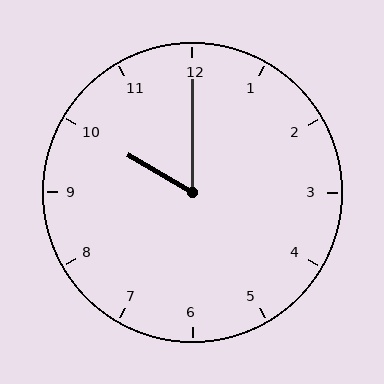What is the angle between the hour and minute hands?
Approximately 60 degrees.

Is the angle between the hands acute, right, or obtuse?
It is acute.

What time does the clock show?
10:00.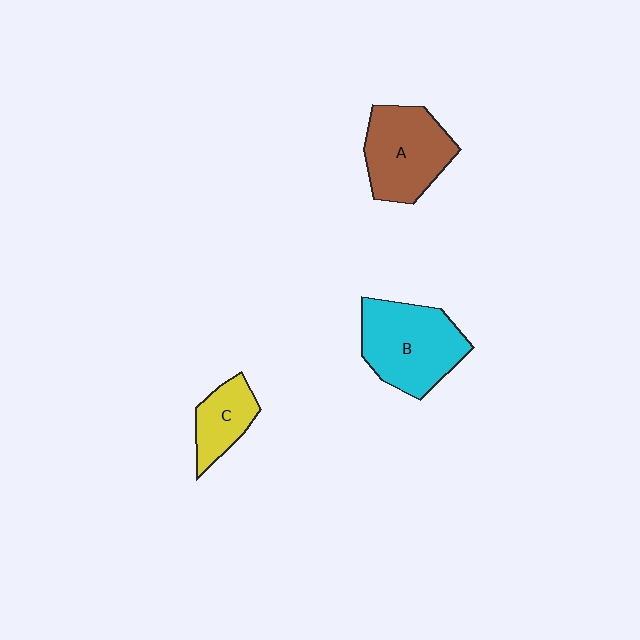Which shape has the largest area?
Shape B (cyan).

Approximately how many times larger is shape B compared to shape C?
Approximately 2.0 times.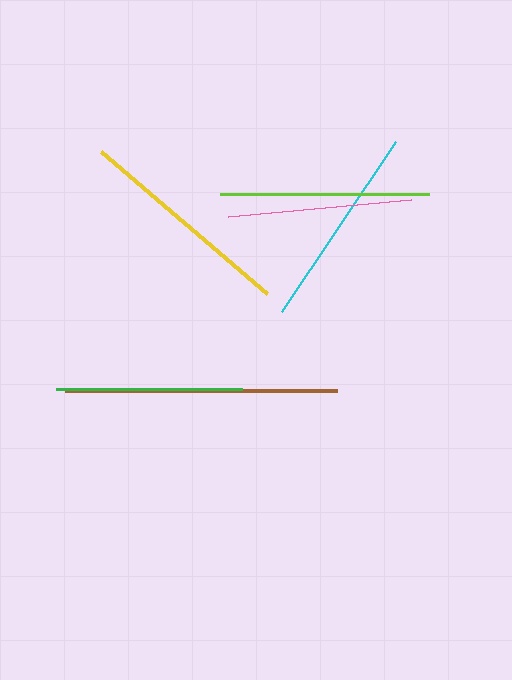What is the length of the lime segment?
The lime segment is approximately 209 pixels long.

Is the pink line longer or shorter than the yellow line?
The yellow line is longer than the pink line.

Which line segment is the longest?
The brown line is the longest at approximately 272 pixels.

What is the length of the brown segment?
The brown segment is approximately 272 pixels long.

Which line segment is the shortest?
The pink line is the shortest at approximately 185 pixels.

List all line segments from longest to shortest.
From longest to shortest: brown, yellow, lime, cyan, green, pink.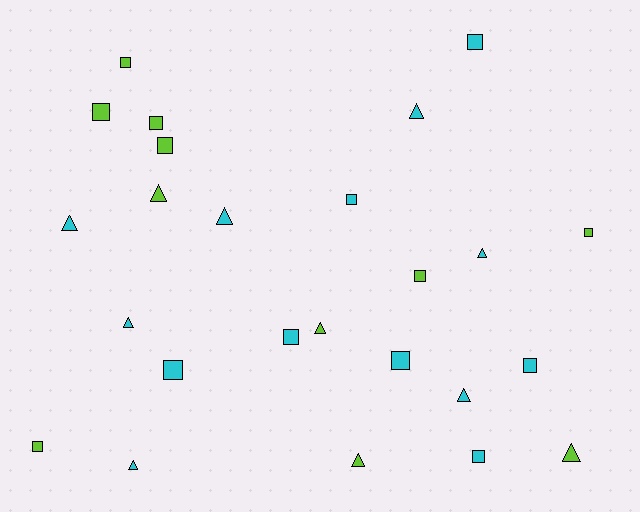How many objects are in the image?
There are 25 objects.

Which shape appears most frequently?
Square, with 14 objects.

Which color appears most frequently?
Cyan, with 14 objects.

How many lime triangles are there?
There are 4 lime triangles.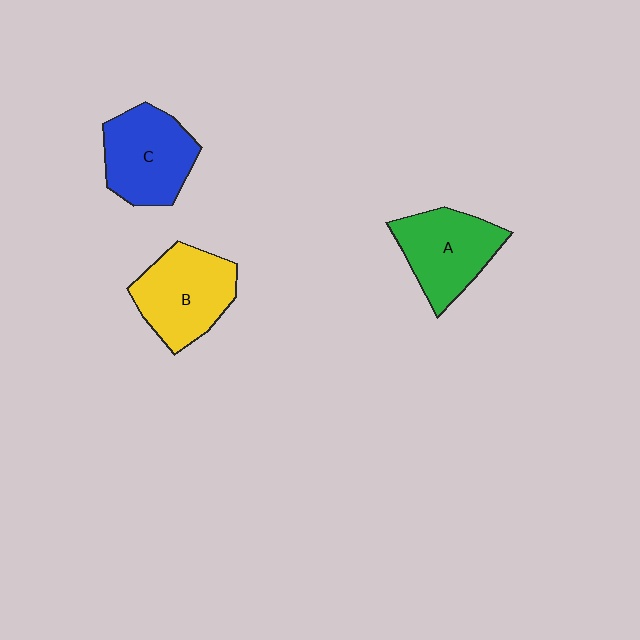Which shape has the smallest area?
Shape A (green).